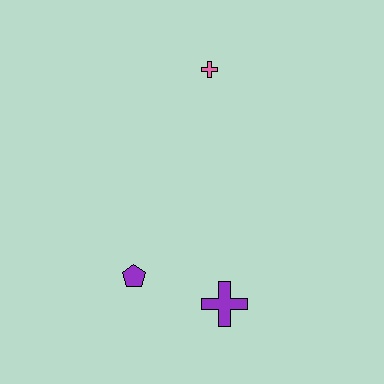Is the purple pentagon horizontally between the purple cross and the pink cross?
No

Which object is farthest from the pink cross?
The purple cross is farthest from the pink cross.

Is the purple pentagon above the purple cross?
Yes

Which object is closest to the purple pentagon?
The purple cross is closest to the purple pentagon.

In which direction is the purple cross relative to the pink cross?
The purple cross is below the pink cross.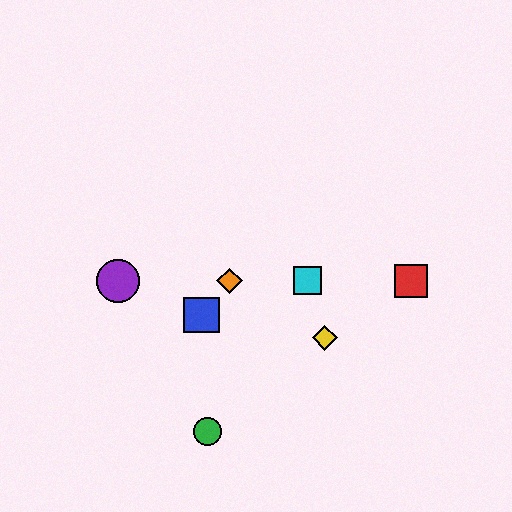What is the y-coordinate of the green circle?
The green circle is at y≈431.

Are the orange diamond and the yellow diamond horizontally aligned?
No, the orange diamond is at y≈281 and the yellow diamond is at y≈338.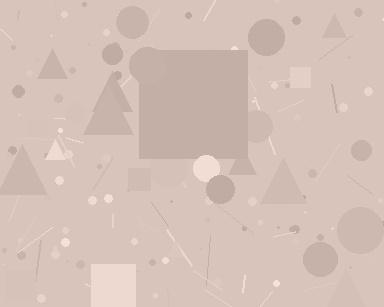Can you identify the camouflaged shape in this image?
The camouflaged shape is a square.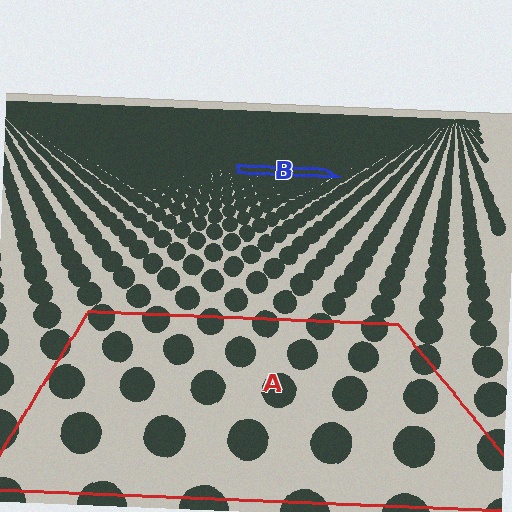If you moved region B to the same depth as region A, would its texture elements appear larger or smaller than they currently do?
They would appear larger. At a closer depth, the same texture elements are projected at a bigger on-screen size.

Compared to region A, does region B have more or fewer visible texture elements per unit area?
Region B has more texture elements per unit area — they are packed more densely because it is farther away.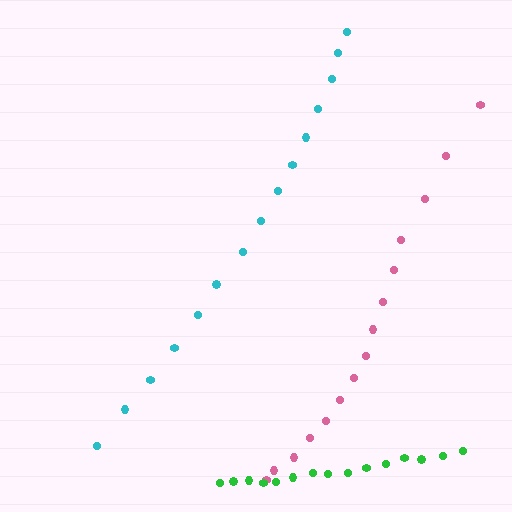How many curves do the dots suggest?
There are 3 distinct paths.